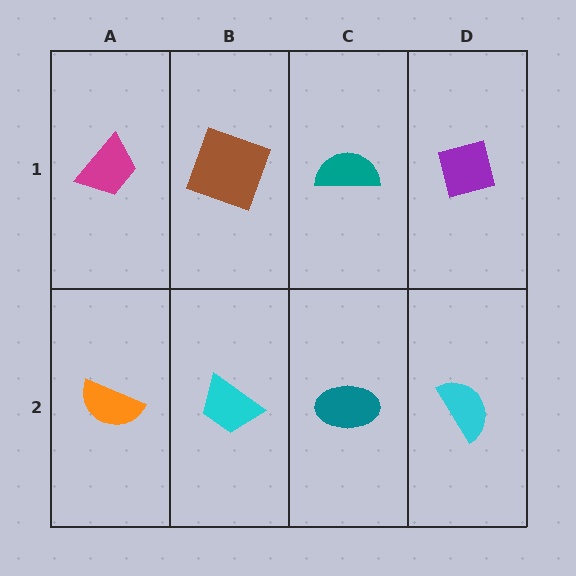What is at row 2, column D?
A cyan semicircle.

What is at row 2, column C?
A teal ellipse.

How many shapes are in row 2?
4 shapes.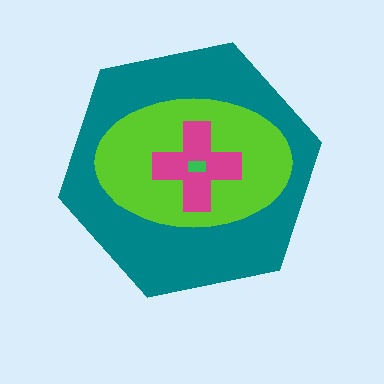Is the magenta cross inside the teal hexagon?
Yes.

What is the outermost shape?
The teal hexagon.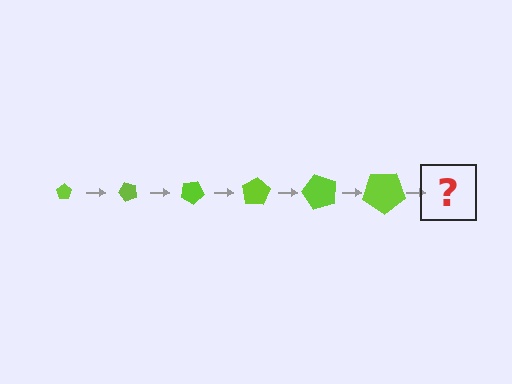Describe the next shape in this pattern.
It should be a pentagon, larger than the previous one and rotated 300 degrees from the start.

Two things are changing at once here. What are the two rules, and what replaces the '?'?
The two rules are that the pentagon grows larger each step and it rotates 50 degrees each step. The '?' should be a pentagon, larger than the previous one and rotated 300 degrees from the start.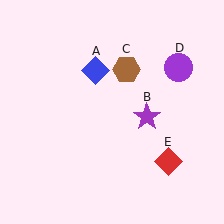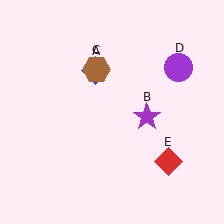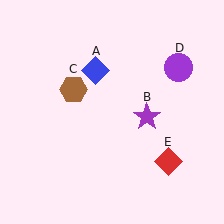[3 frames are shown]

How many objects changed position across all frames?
1 object changed position: brown hexagon (object C).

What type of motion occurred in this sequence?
The brown hexagon (object C) rotated counterclockwise around the center of the scene.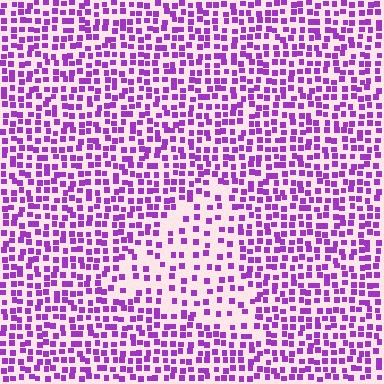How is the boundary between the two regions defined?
The boundary is defined by a change in element density (approximately 2.0x ratio). All elements are the same color, size, and shape.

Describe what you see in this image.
The image contains small purple elements arranged at two different densities. A triangle-shaped region is visible where the elements are less densely packed than the surrounding area.